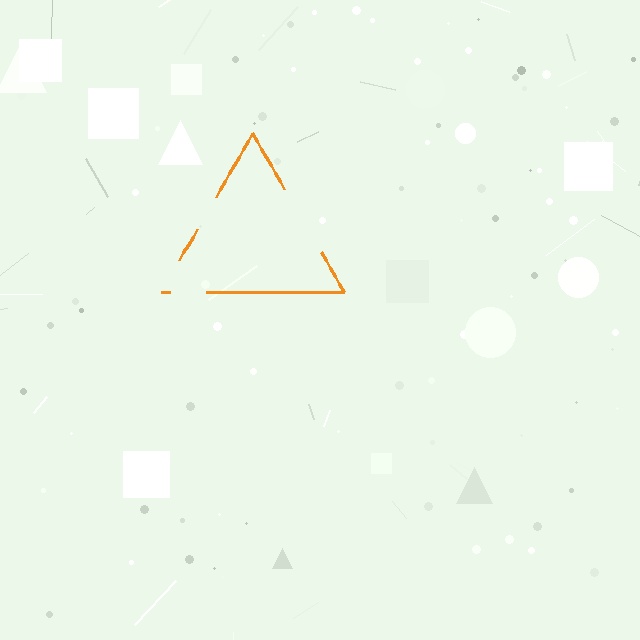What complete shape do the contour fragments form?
The contour fragments form a triangle.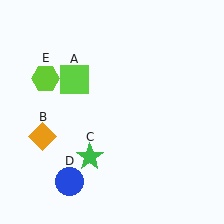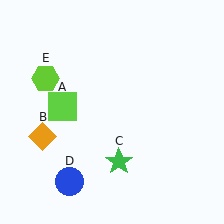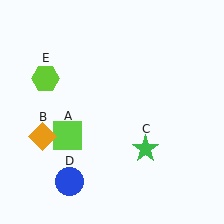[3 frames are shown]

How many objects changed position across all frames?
2 objects changed position: lime square (object A), green star (object C).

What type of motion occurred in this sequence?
The lime square (object A), green star (object C) rotated counterclockwise around the center of the scene.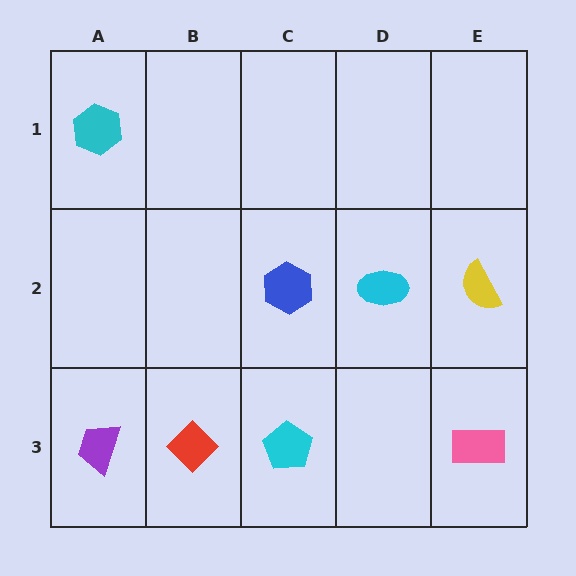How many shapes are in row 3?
4 shapes.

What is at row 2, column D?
A cyan ellipse.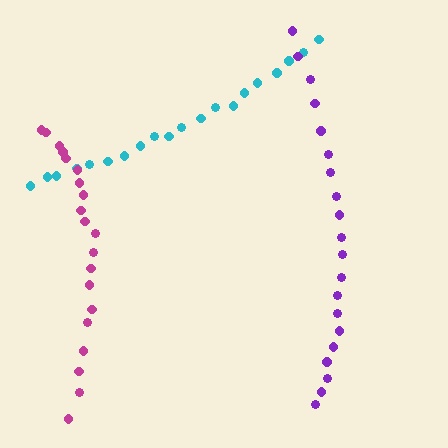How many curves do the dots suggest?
There are 3 distinct paths.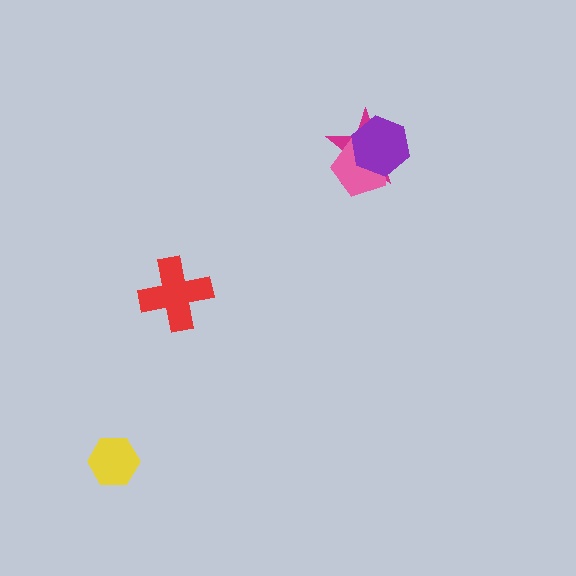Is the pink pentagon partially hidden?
Yes, it is partially covered by another shape.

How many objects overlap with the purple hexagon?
2 objects overlap with the purple hexagon.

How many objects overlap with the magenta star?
2 objects overlap with the magenta star.